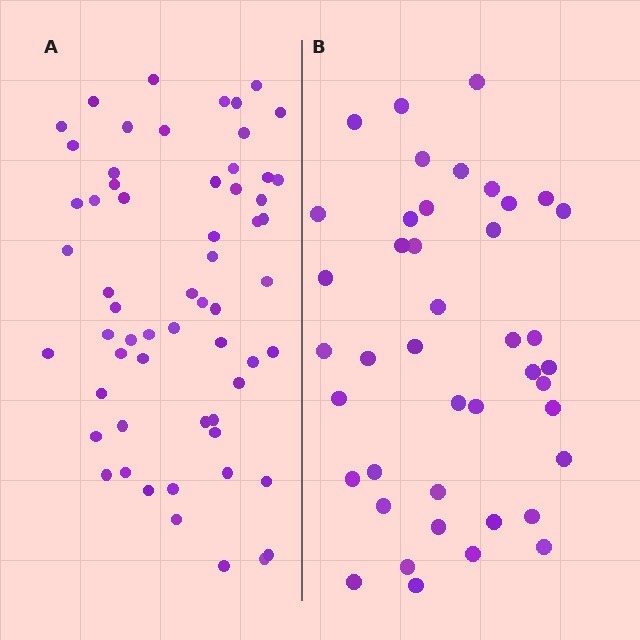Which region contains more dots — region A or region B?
Region A (the left region) has more dots.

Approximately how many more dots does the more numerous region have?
Region A has approximately 20 more dots than region B.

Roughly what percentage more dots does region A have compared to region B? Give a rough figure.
About 45% more.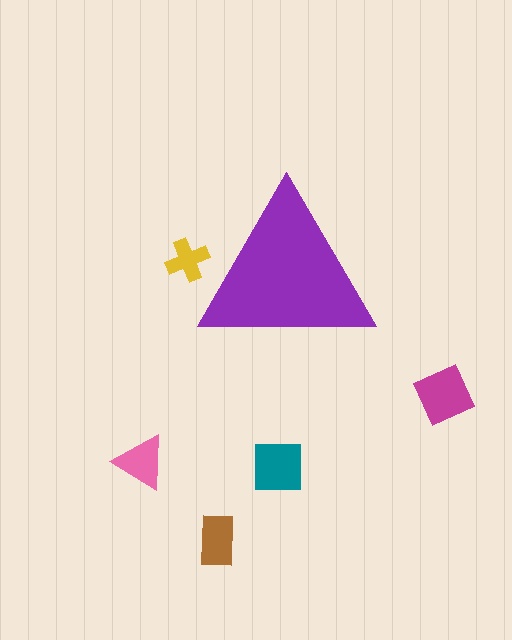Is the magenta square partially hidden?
No, the magenta square is fully visible.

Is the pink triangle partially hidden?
No, the pink triangle is fully visible.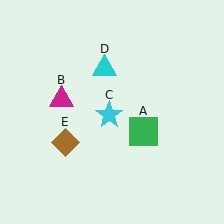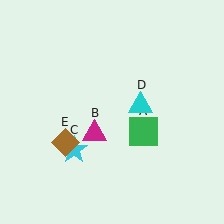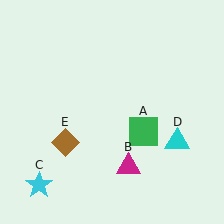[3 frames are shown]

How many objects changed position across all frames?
3 objects changed position: magenta triangle (object B), cyan star (object C), cyan triangle (object D).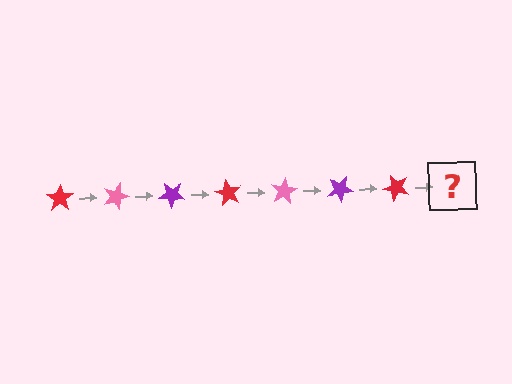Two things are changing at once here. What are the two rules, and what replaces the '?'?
The two rules are that it rotates 20 degrees each step and the color cycles through red, pink, and purple. The '?' should be a pink star, rotated 140 degrees from the start.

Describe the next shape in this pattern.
It should be a pink star, rotated 140 degrees from the start.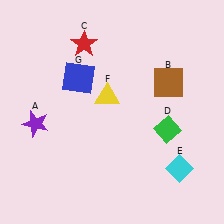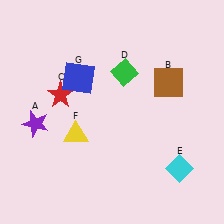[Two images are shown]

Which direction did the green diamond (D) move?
The green diamond (D) moved up.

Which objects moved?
The objects that moved are: the red star (C), the green diamond (D), the yellow triangle (F).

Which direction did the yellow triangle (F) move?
The yellow triangle (F) moved down.